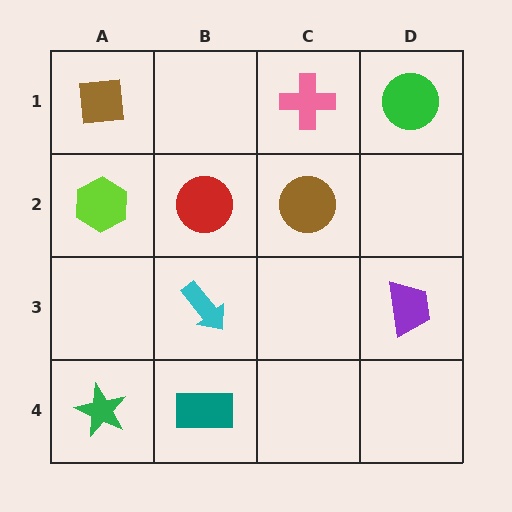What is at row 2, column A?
A lime hexagon.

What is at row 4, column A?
A green star.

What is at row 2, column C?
A brown circle.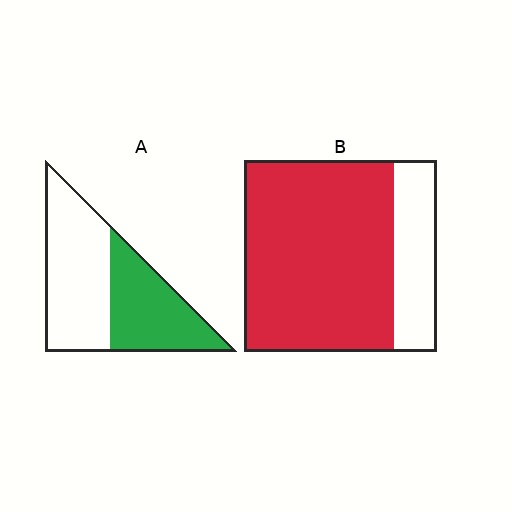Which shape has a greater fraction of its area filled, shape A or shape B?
Shape B.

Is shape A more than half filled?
No.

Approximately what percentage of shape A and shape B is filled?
A is approximately 45% and B is approximately 80%.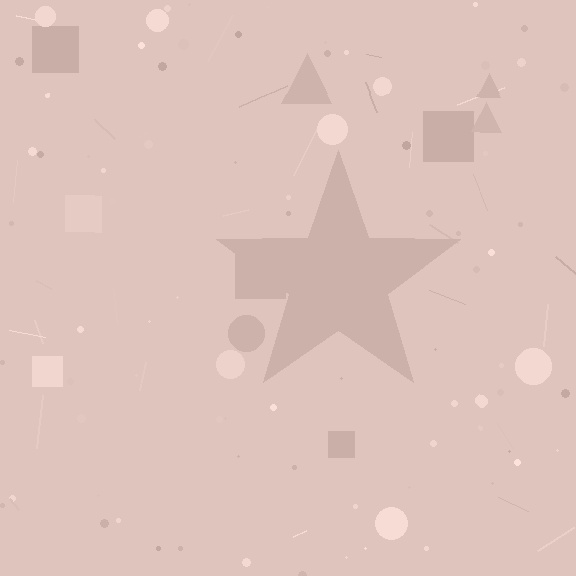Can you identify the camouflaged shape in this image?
The camouflaged shape is a star.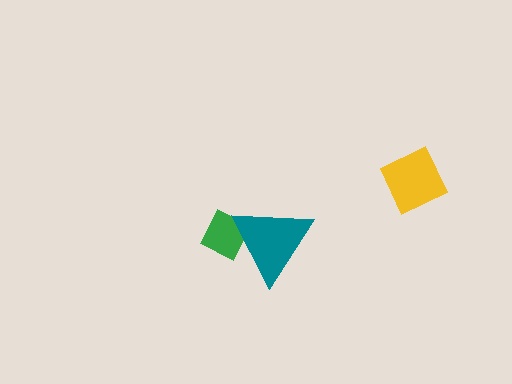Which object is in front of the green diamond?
The teal triangle is in front of the green diamond.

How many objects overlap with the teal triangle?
1 object overlaps with the teal triangle.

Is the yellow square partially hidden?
No, no other shape covers it.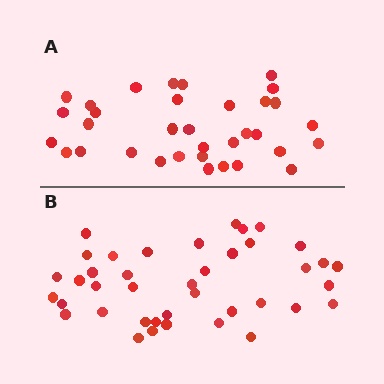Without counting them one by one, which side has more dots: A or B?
Region B (the bottom region) has more dots.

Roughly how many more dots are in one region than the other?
Region B has about 6 more dots than region A.